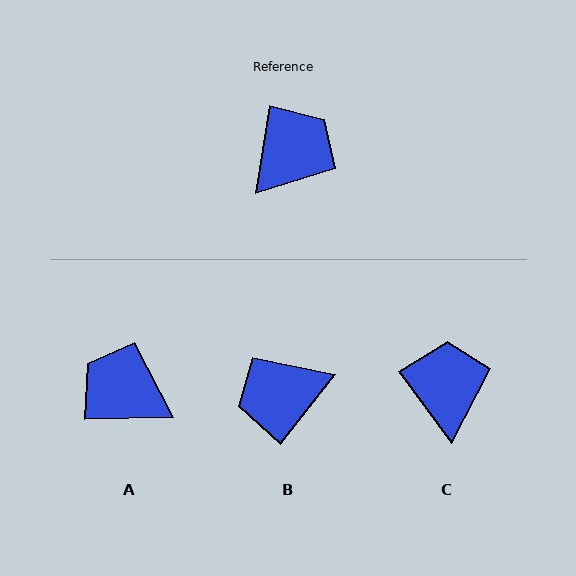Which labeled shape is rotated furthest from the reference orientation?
B, about 152 degrees away.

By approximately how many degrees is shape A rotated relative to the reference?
Approximately 101 degrees counter-clockwise.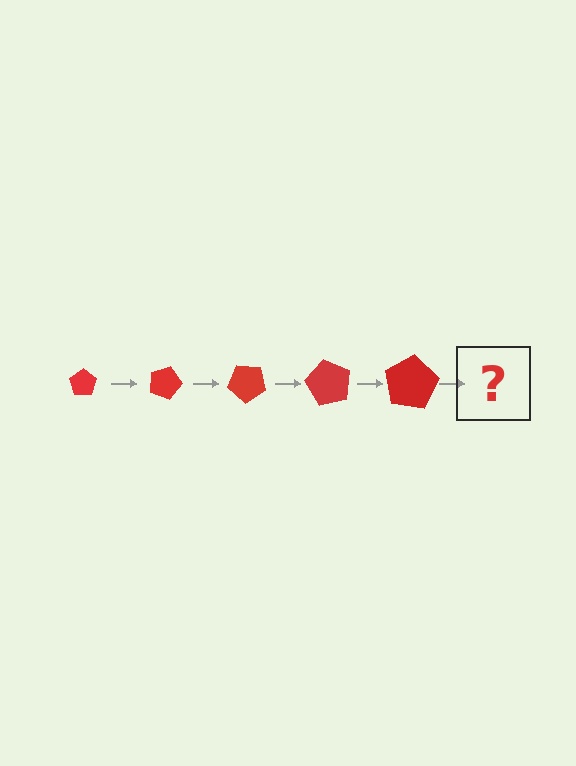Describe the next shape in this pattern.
It should be a pentagon, larger than the previous one and rotated 100 degrees from the start.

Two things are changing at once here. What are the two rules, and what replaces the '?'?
The two rules are that the pentagon grows larger each step and it rotates 20 degrees each step. The '?' should be a pentagon, larger than the previous one and rotated 100 degrees from the start.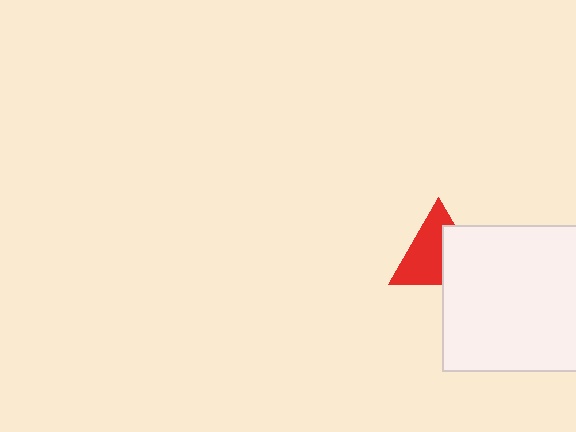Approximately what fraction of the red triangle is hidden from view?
Roughly 41% of the red triangle is hidden behind the white square.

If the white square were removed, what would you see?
You would see the complete red triangle.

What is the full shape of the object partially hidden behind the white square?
The partially hidden object is a red triangle.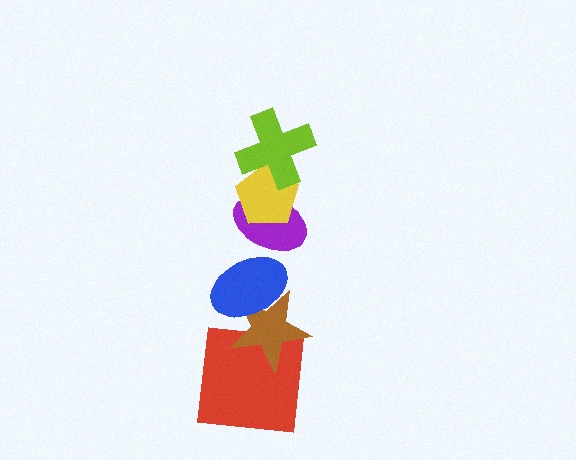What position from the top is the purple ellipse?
The purple ellipse is 3rd from the top.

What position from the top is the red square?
The red square is 6th from the top.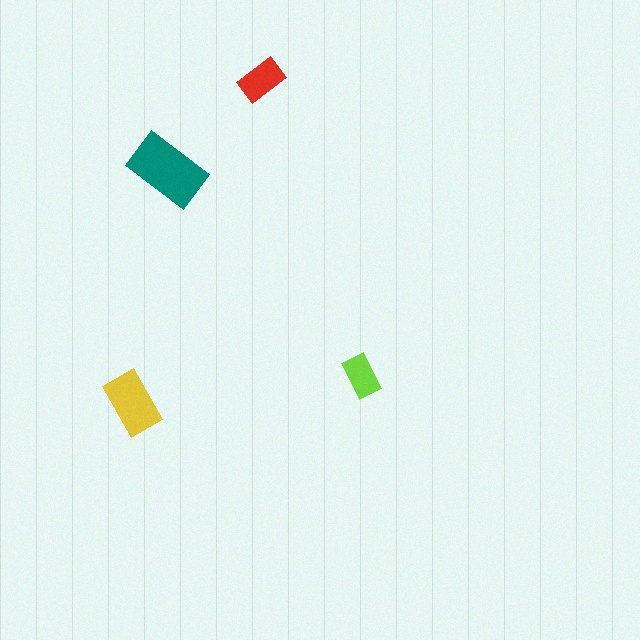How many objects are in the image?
There are 4 objects in the image.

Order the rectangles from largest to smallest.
the teal one, the yellow one, the red one, the lime one.